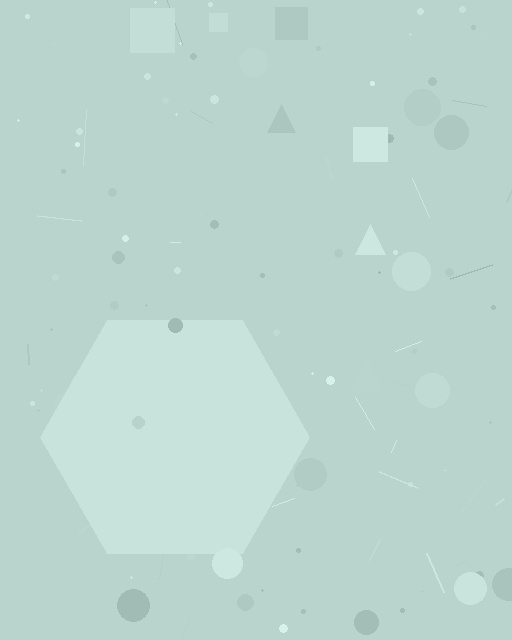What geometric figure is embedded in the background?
A hexagon is embedded in the background.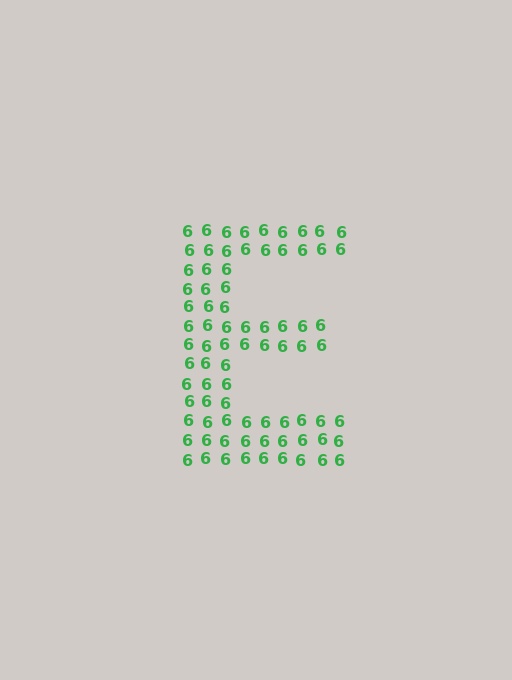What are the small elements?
The small elements are digit 6's.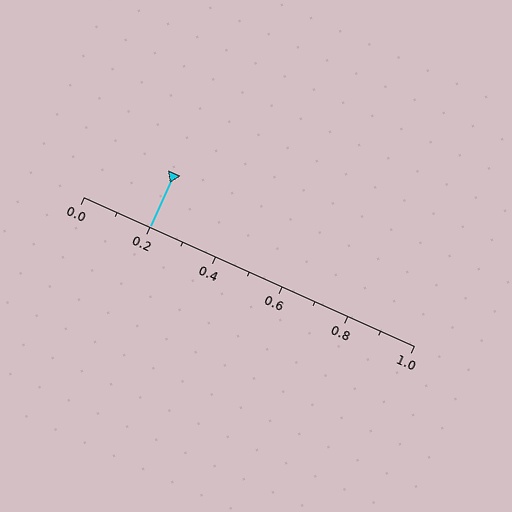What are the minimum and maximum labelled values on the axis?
The axis runs from 0.0 to 1.0.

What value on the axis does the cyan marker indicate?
The marker indicates approximately 0.2.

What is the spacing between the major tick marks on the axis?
The major ticks are spaced 0.2 apart.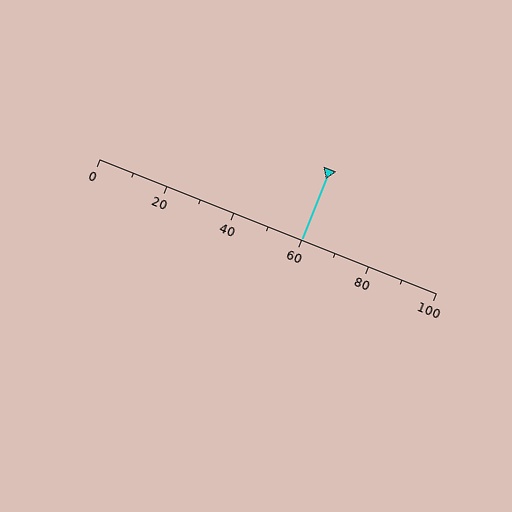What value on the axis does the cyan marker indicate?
The marker indicates approximately 60.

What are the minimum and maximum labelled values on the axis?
The axis runs from 0 to 100.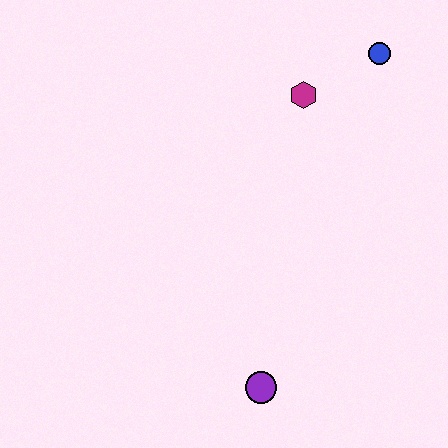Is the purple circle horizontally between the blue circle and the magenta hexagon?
No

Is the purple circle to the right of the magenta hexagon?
No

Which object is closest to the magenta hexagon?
The blue circle is closest to the magenta hexagon.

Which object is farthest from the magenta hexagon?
The purple circle is farthest from the magenta hexagon.